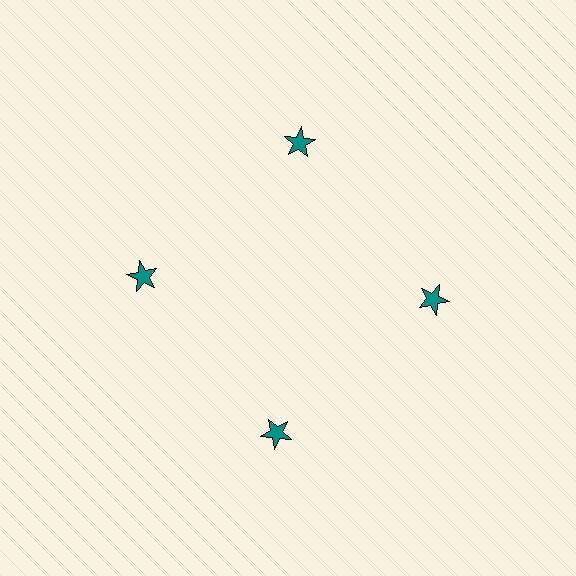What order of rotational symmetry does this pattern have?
This pattern has 4-fold rotational symmetry.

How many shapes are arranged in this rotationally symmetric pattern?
There are 4 shapes, arranged in 4 groups of 1.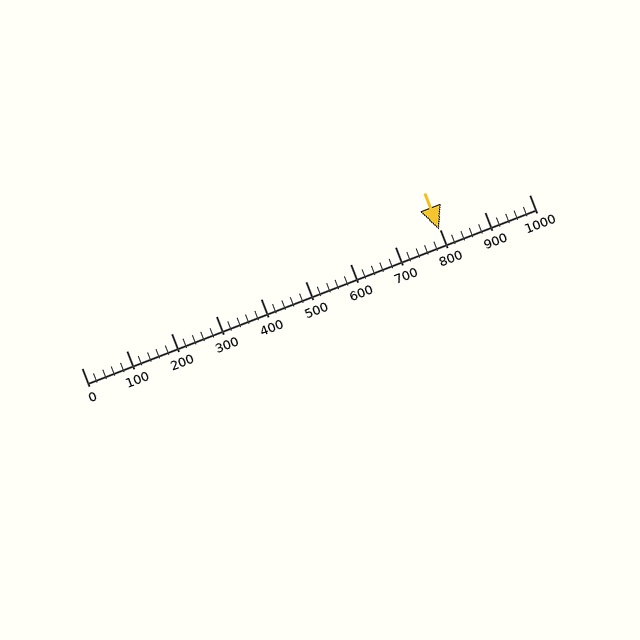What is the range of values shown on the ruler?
The ruler shows values from 0 to 1000.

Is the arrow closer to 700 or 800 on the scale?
The arrow is closer to 800.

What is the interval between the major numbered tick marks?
The major tick marks are spaced 100 units apart.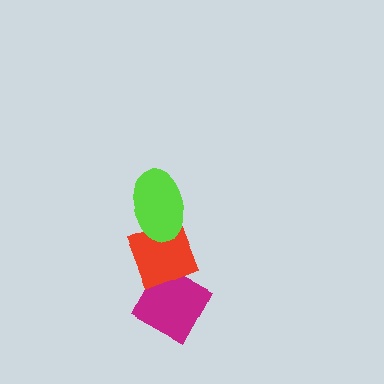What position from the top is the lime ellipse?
The lime ellipse is 1st from the top.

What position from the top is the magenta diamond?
The magenta diamond is 3rd from the top.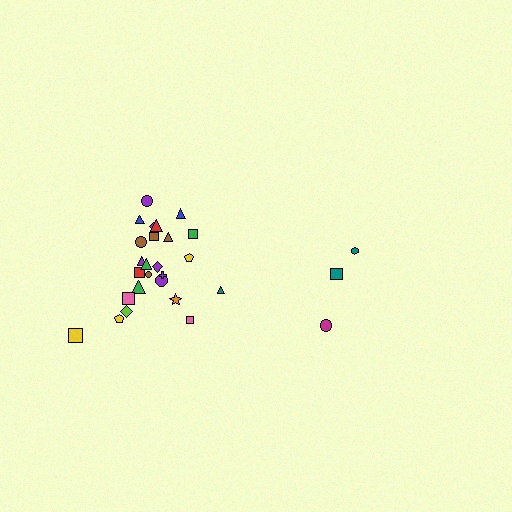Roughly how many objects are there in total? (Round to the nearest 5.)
Roughly 30 objects in total.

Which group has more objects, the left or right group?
The left group.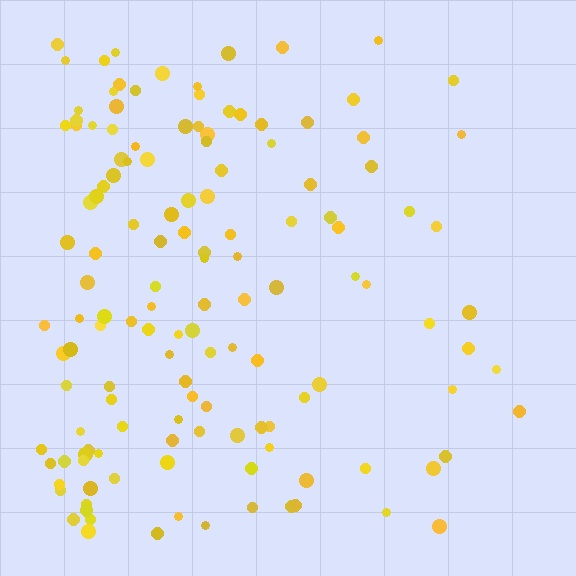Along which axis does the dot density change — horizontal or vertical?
Horizontal.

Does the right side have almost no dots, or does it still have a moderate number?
Still a moderate number, just noticeably fewer than the left.